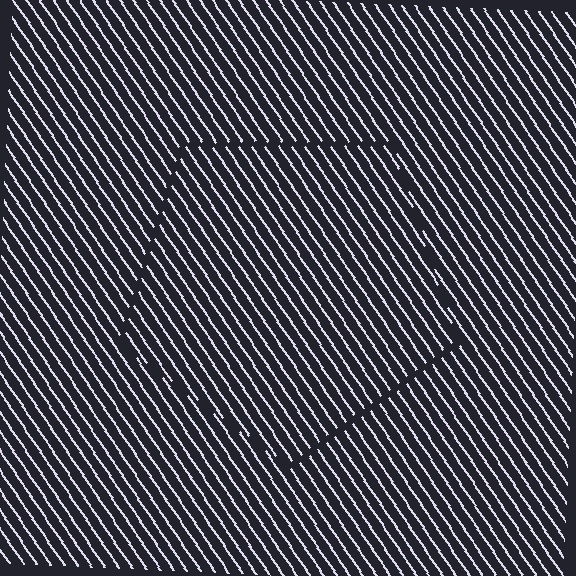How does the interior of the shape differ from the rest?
The interior of the shape contains the same grating, shifted by half a period — the contour is defined by the phase discontinuity where line-ends from the inner and outer gratings abut.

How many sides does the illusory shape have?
5 sides — the line-ends trace a pentagon.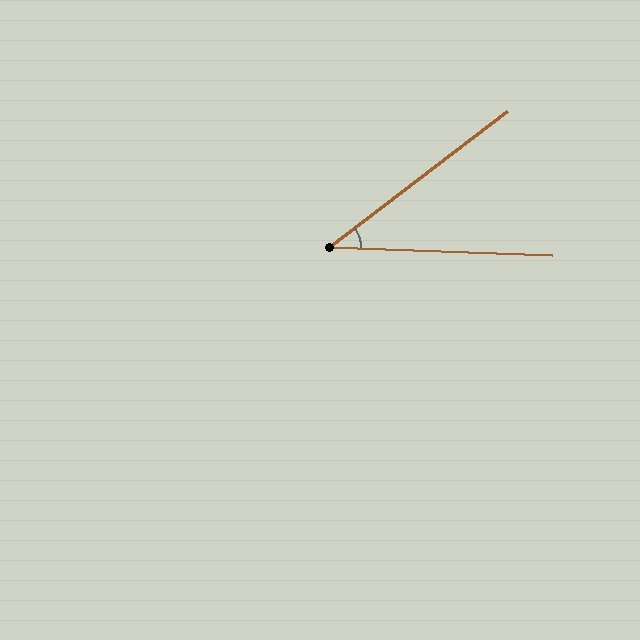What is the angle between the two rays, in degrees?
Approximately 40 degrees.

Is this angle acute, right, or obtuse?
It is acute.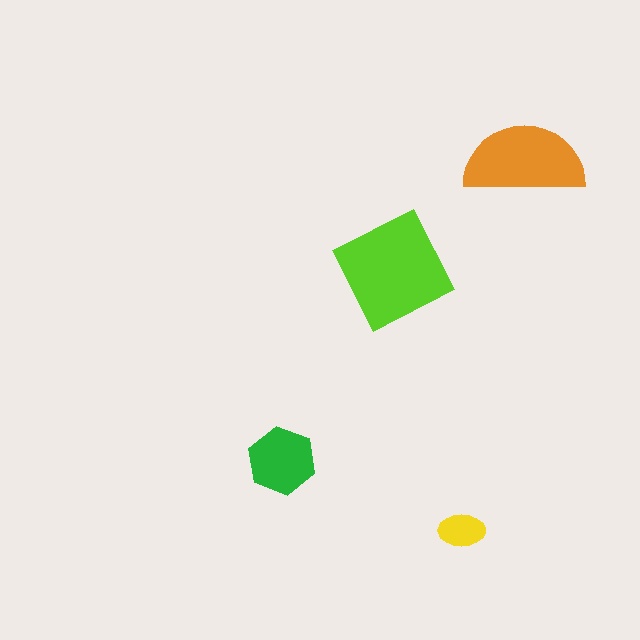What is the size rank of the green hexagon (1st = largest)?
3rd.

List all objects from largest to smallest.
The lime diamond, the orange semicircle, the green hexagon, the yellow ellipse.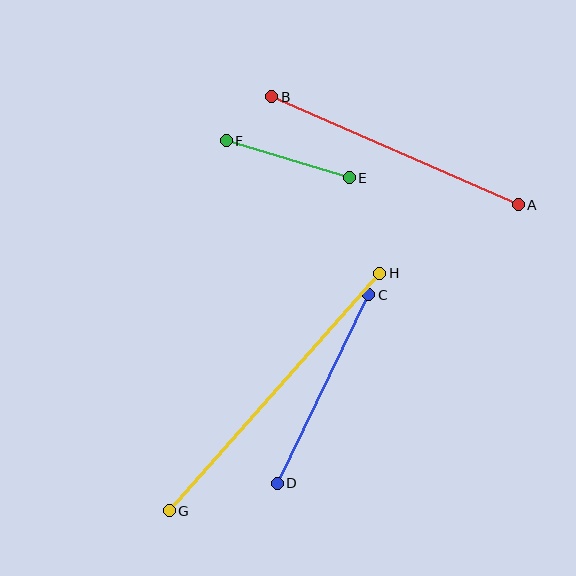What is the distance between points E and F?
The distance is approximately 129 pixels.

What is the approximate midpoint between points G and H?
The midpoint is at approximately (275, 392) pixels.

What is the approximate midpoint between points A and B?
The midpoint is at approximately (395, 151) pixels.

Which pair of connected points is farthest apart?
Points G and H are farthest apart.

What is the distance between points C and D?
The distance is approximately 209 pixels.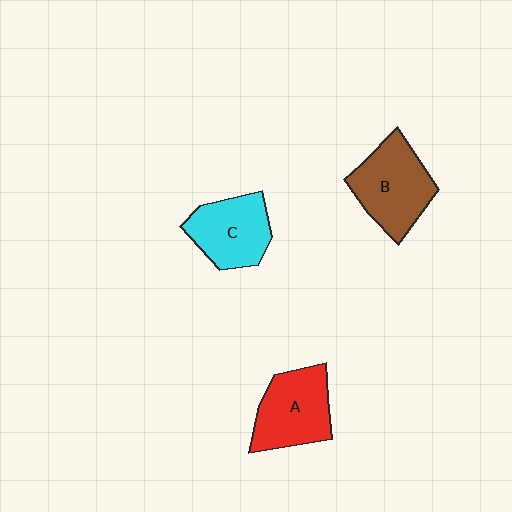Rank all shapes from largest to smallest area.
From largest to smallest: B (brown), A (red), C (cyan).